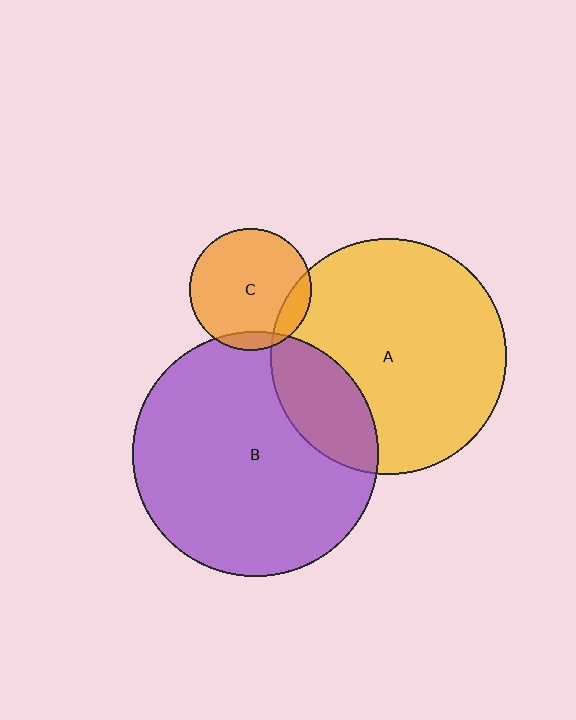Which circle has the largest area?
Circle B (purple).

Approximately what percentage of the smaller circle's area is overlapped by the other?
Approximately 10%.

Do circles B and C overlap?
Yes.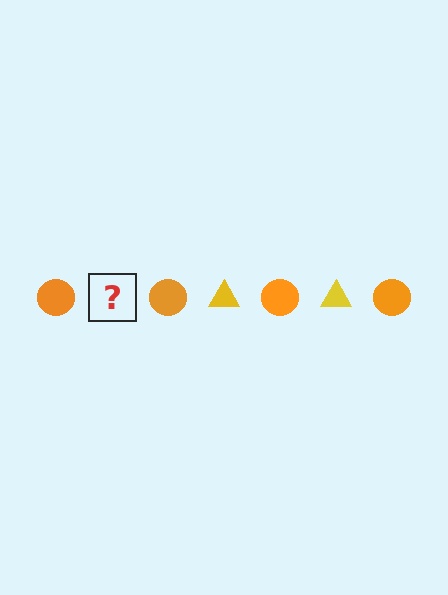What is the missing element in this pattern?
The missing element is a yellow triangle.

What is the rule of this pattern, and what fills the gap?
The rule is that the pattern alternates between orange circle and yellow triangle. The gap should be filled with a yellow triangle.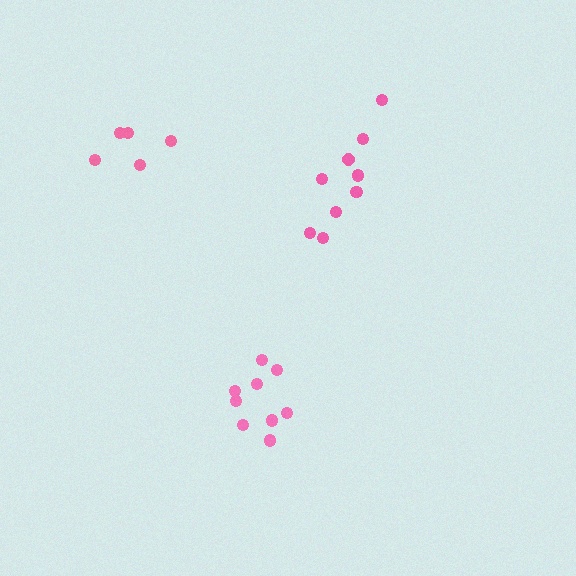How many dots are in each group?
Group 1: 9 dots, Group 2: 9 dots, Group 3: 5 dots (23 total).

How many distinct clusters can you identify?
There are 3 distinct clusters.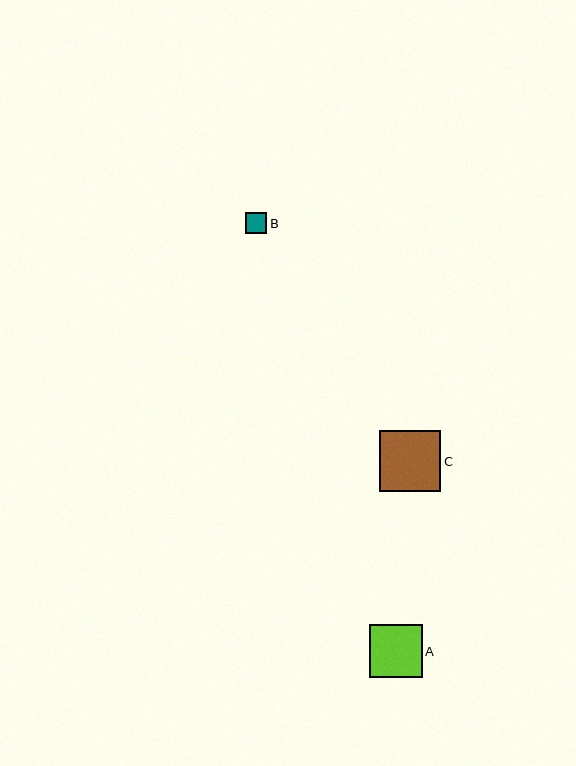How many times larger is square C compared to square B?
Square C is approximately 2.8 times the size of square B.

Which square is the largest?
Square C is the largest with a size of approximately 61 pixels.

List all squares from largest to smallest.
From largest to smallest: C, A, B.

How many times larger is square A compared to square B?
Square A is approximately 2.5 times the size of square B.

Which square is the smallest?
Square B is the smallest with a size of approximately 21 pixels.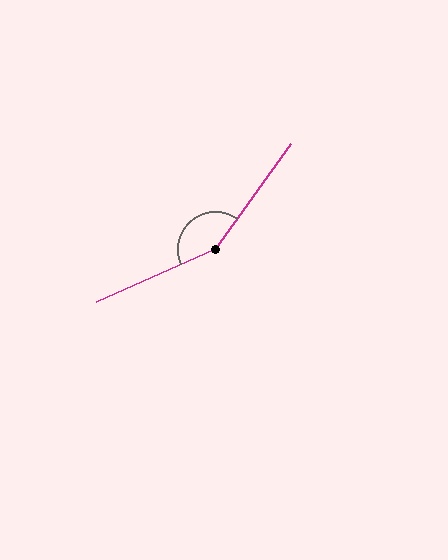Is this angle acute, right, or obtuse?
It is obtuse.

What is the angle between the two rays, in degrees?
Approximately 149 degrees.